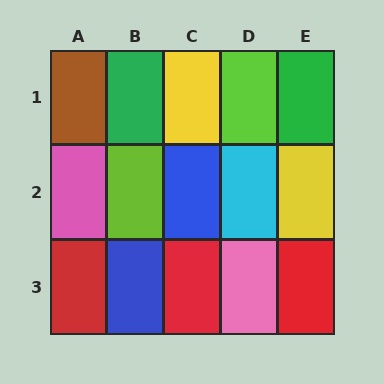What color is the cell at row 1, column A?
Brown.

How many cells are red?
3 cells are red.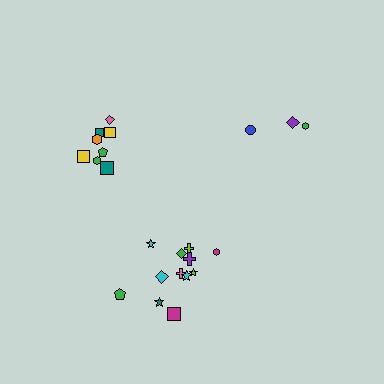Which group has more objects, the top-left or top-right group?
The top-left group.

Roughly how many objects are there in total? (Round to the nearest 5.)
Roughly 25 objects in total.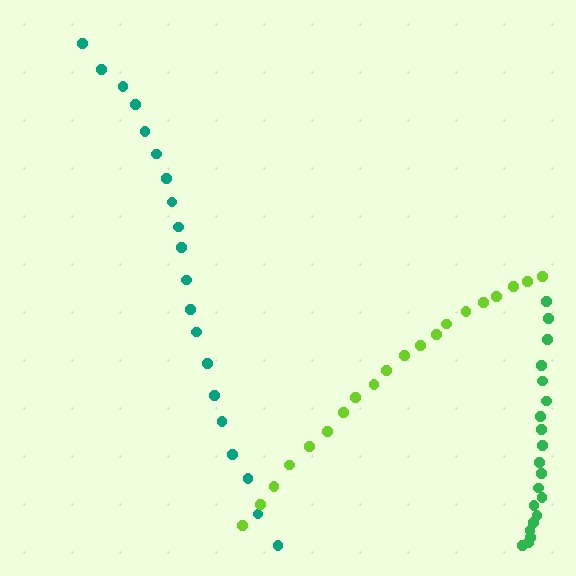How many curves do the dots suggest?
There are 3 distinct paths.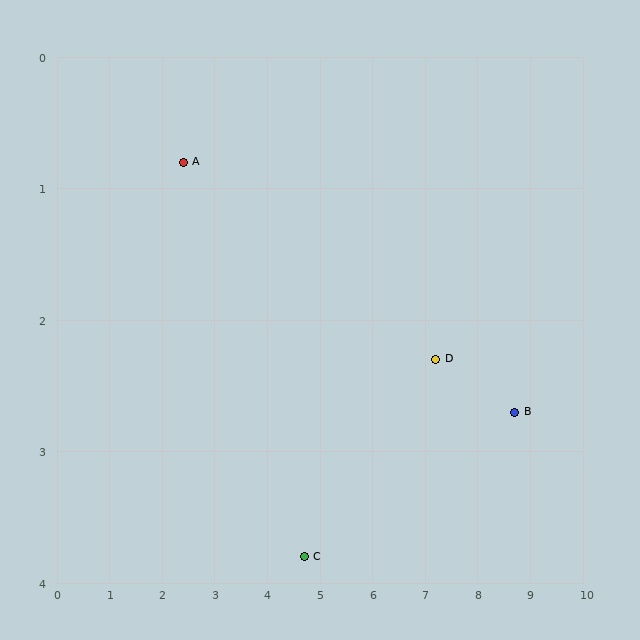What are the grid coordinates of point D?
Point D is at approximately (7.2, 2.3).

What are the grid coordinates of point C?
Point C is at approximately (4.7, 3.8).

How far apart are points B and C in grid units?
Points B and C are about 4.1 grid units apart.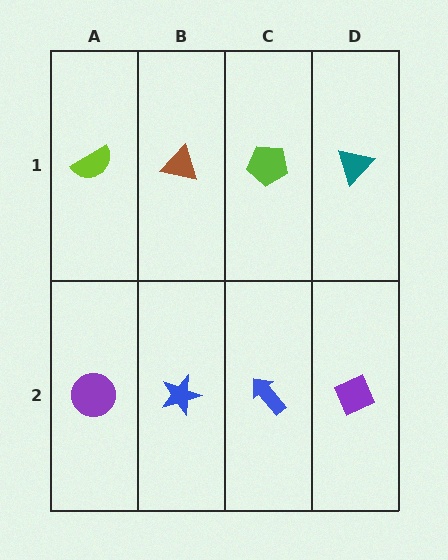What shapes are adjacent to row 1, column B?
A blue star (row 2, column B), a lime semicircle (row 1, column A), a lime pentagon (row 1, column C).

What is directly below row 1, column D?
A purple diamond.